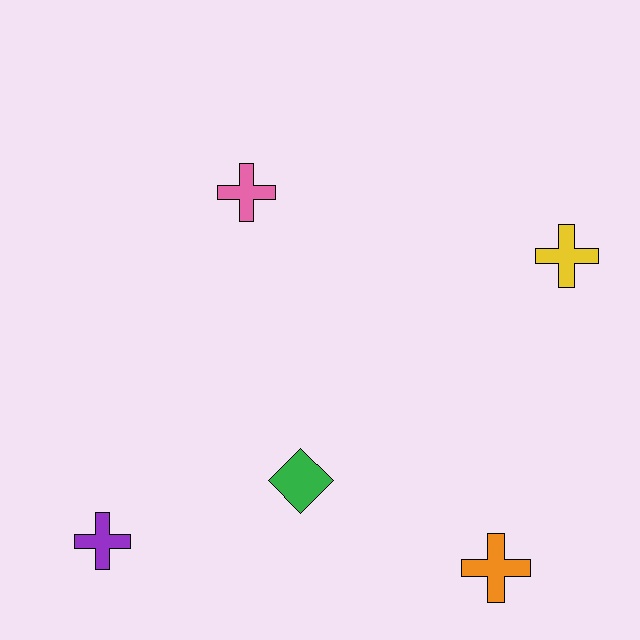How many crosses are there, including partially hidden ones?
There are 4 crosses.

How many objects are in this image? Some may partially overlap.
There are 5 objects.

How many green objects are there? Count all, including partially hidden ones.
There is 1 green object.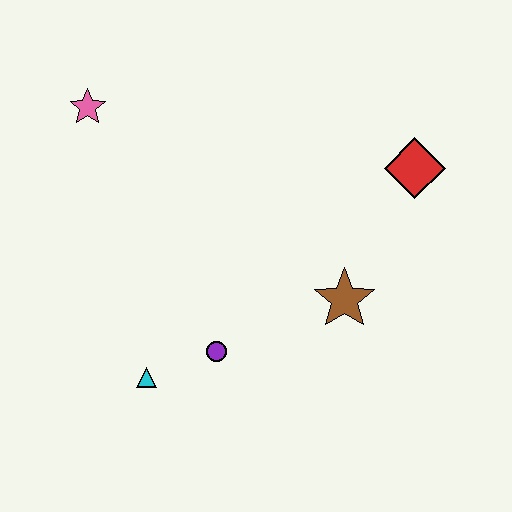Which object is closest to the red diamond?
The brown star is closest to the red diamond.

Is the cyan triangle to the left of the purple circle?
Yes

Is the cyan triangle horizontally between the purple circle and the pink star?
Yes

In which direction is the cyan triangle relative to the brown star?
The cyan triangle is to the left of the brown star.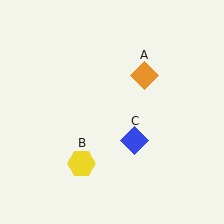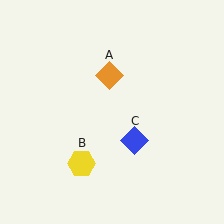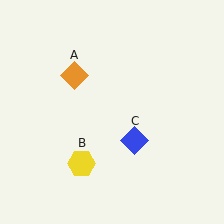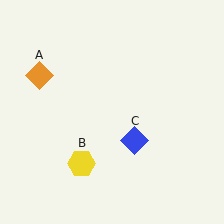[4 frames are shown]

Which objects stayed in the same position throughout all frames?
Yellow hexagon (object B) and blue diamond (object C) remained stationary.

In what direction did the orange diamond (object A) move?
The orange diamond (object A) moved left.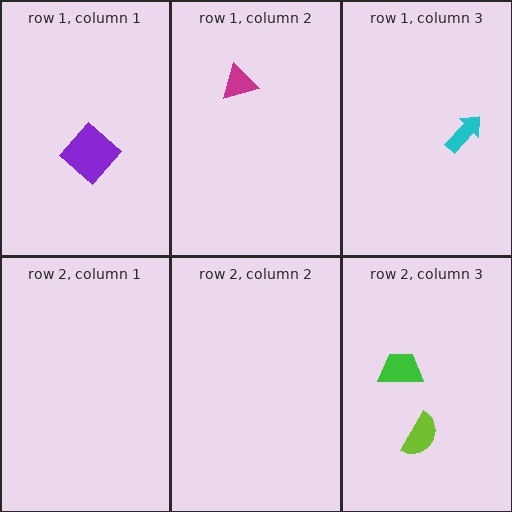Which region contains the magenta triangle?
The row 1, column 2 region.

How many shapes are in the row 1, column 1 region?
1.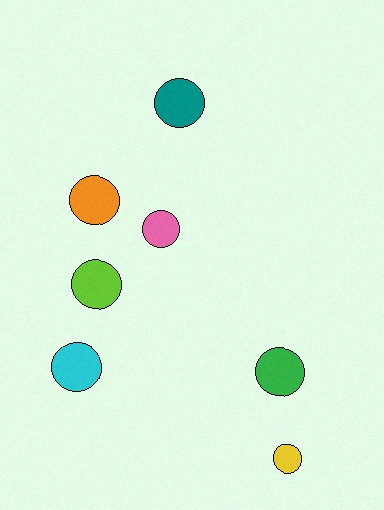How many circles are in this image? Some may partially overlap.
There are 7 circles.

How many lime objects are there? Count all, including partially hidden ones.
There is 1 lime object.